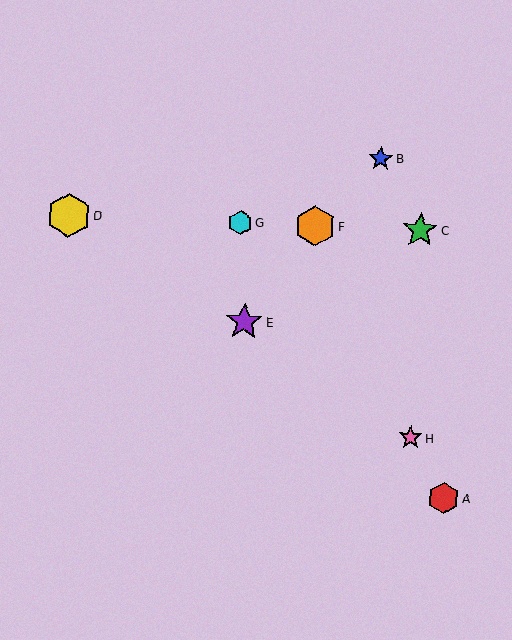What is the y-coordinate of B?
Object B is at y≈159.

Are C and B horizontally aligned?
No, C is at y≈230 and B is at y≈159.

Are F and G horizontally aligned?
Yes, both are at y≈226.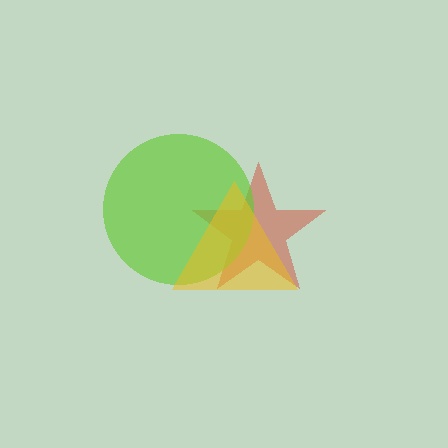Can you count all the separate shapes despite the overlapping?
Yes, there are 3 separate shapes.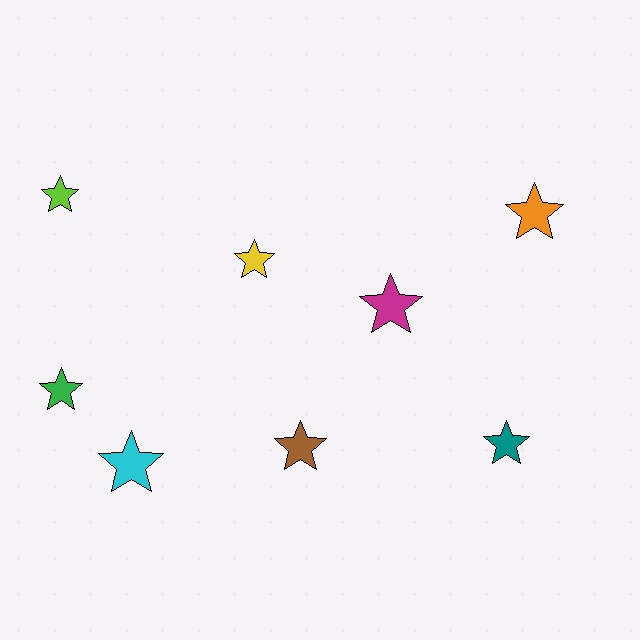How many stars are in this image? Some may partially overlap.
There are 8 stars.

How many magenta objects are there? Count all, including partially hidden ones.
There is 1 magenta object.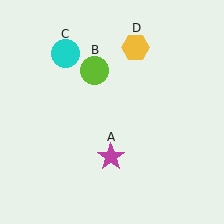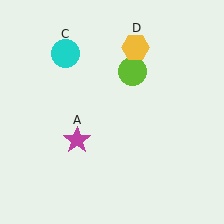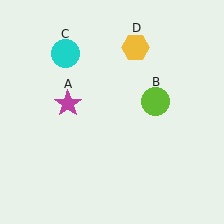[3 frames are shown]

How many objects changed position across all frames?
2 objects changed position: magenta star (object A), lime circle (object B).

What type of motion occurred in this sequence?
The magenta star (object A), lime circle (object B) rotated clockwise around the center of the scene.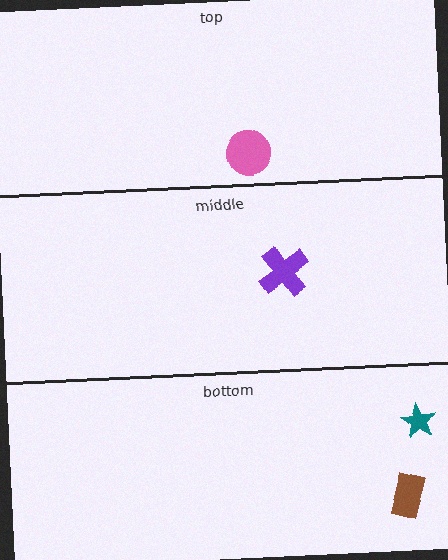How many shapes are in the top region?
1.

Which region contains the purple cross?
The middle region.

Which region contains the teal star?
The bottom region.